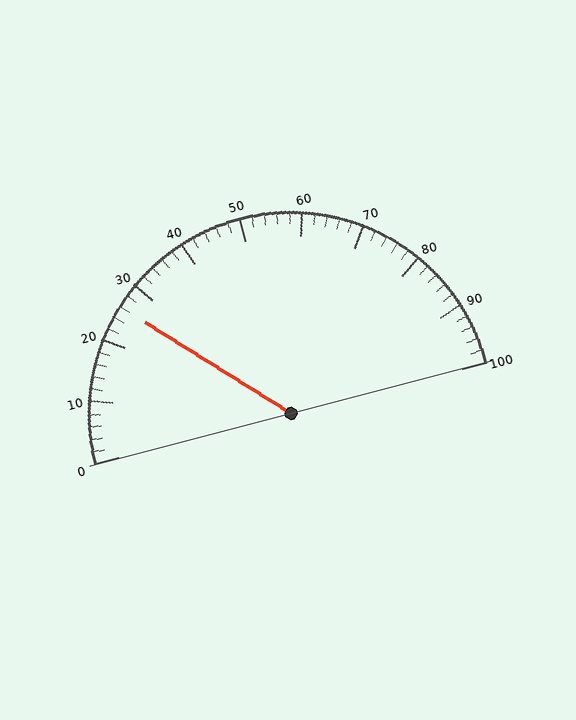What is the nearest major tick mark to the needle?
The nearest major tick mark is 30.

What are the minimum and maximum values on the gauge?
The gauge ranges from 0 to 100.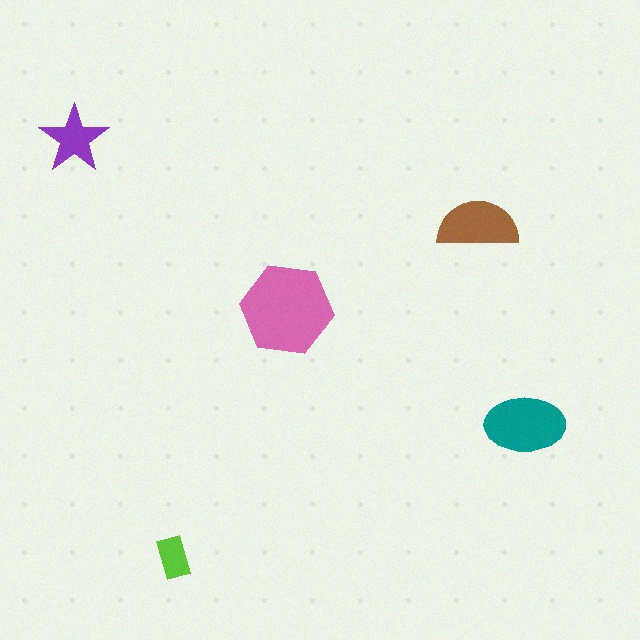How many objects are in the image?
There are 5 objects in the image.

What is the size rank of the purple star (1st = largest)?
4th.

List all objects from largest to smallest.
The pink hexagon, the teal ellipse, the brown semicircle, the purple star, the lime rectangle.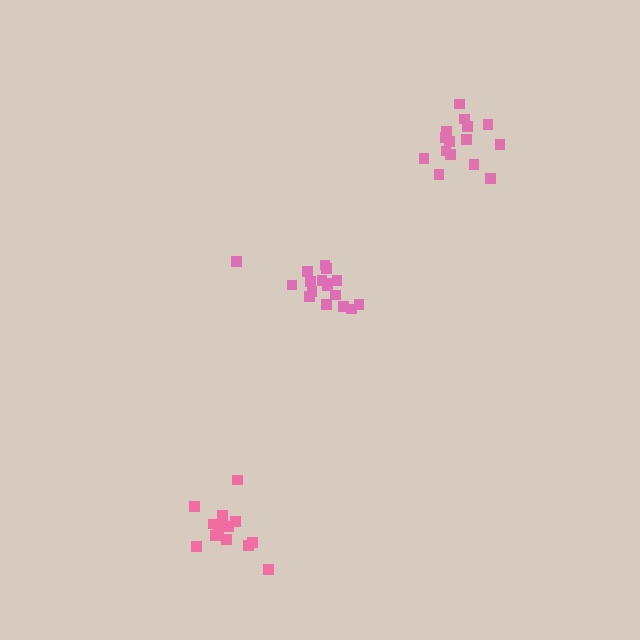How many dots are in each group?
Group 1: 17 dots, Group 2: 15 dots, Group 3: 14 dots (46 total).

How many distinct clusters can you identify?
There are 3 distinct clusters.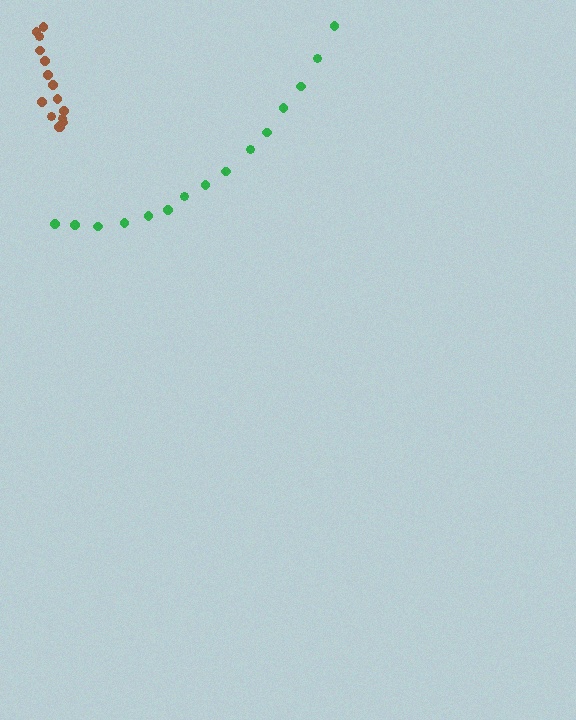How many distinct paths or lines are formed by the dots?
There are 2 distinct paths.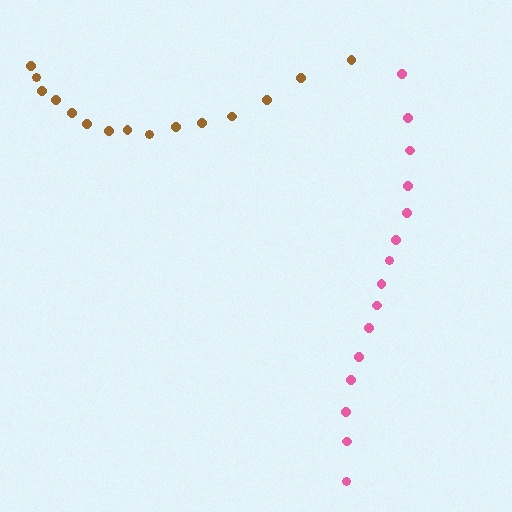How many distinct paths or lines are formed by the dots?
There are 2 distinct paths.